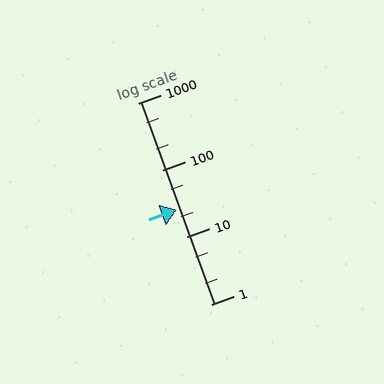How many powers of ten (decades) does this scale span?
The scale spans 3 decades, from 1 to 1000.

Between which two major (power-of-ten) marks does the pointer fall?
The pointer is between 10 and 100.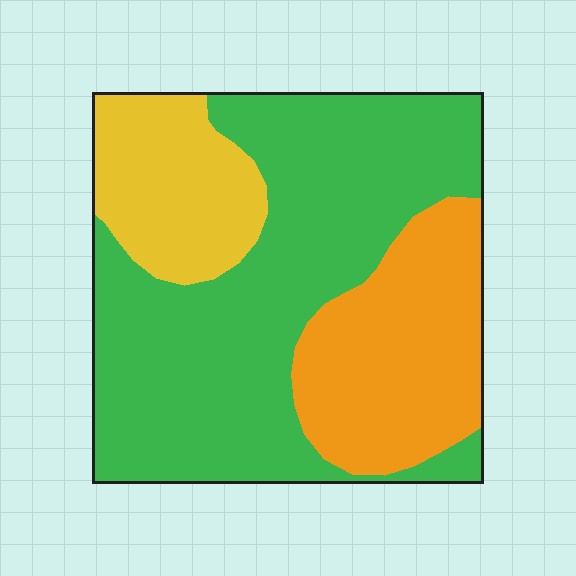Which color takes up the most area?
Green, at roughly 55%.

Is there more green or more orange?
Green.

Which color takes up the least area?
Yellow, at roughly 15%.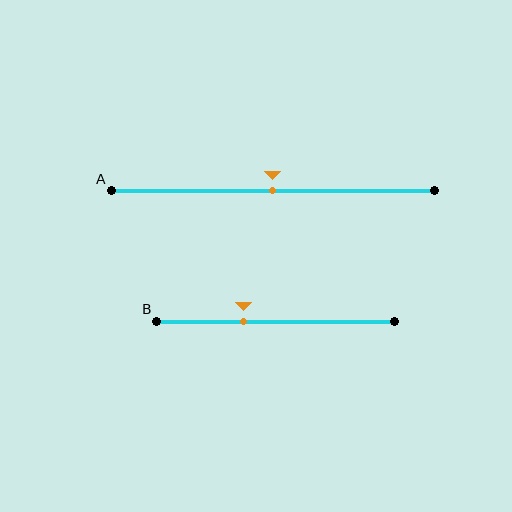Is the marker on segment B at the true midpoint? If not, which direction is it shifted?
No, the marker on segment B is shifted to the left by about 13% of the segment length.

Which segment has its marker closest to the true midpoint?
Segment A has its marker closest to the true midpoint.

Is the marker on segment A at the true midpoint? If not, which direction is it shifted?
Yes, the marker on segment A is at the true midpoint.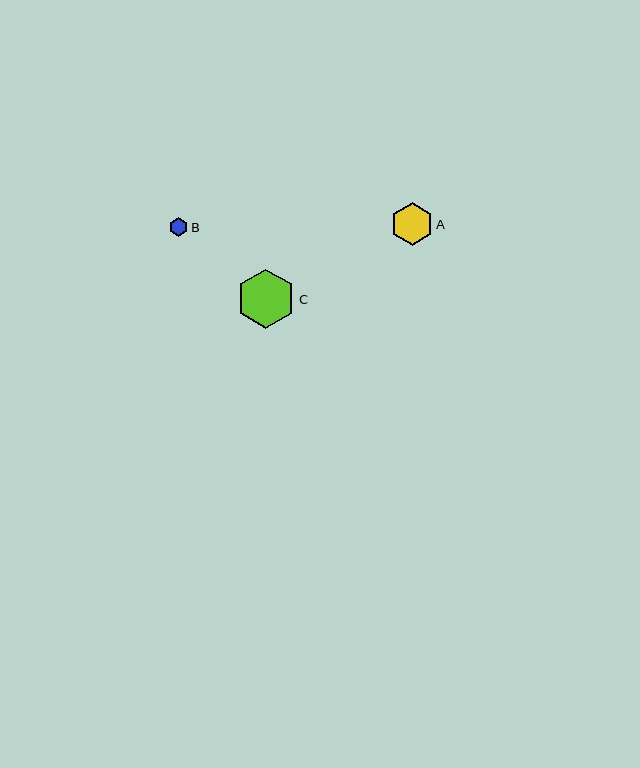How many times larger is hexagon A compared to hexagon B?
Hexagon A is approximately 2.3 times the size of hexagon B.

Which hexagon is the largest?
Hexagon C is the largest with a size of approximately 59 pixels.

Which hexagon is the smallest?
Hexagon B is the smallest with a size of approximately 18 pixels.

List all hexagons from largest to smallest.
From largest to smallest: C, A, B.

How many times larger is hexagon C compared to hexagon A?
Hexagon C is approximately 1.4 times the size of hexagon A.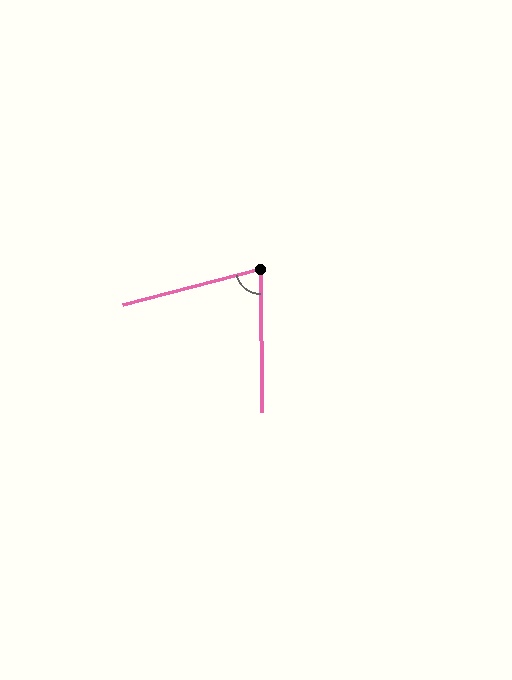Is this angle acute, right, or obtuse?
It is acute.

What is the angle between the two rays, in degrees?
Approximately 76 degrees.